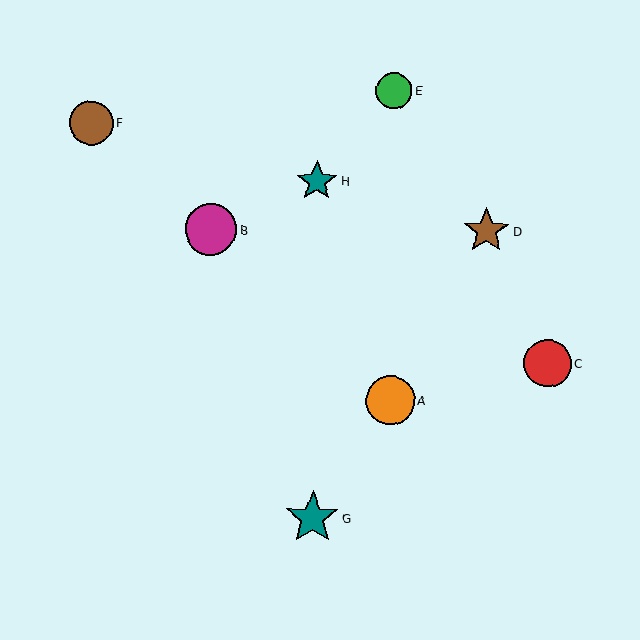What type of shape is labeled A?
Shape A is an orange circle.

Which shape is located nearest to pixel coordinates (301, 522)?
The teal star (labeled G) at (312, 518) is nearest to that location.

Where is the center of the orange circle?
The center of the orange circle is at (391, 400).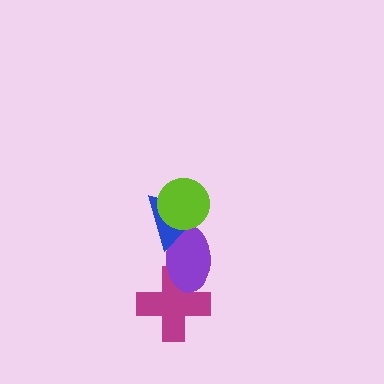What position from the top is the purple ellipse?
The purple ellipse is 3rd from the top.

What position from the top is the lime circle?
The lime circle is 1st from the top.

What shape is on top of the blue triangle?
The lime circle is on top of the blue triangle.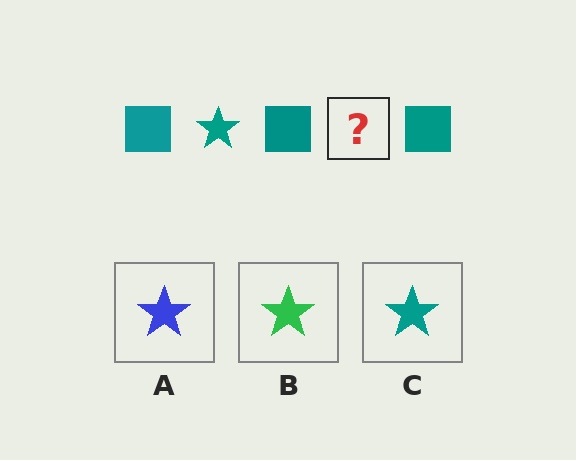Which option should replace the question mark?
Option C.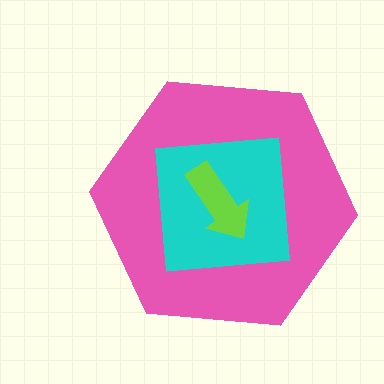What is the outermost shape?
The pink hexagon.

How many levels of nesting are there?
3.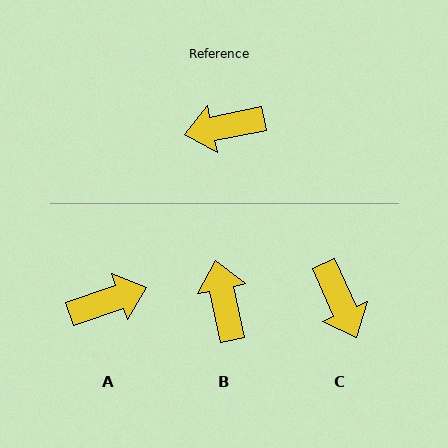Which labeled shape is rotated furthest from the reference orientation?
A, about 173 degrees away.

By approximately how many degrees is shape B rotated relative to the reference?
Approximately 90 degrees clockwise.